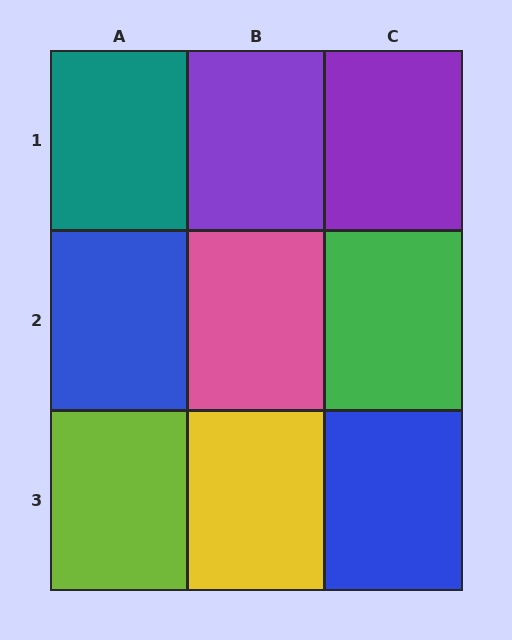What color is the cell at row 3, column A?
Lime.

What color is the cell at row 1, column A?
Teal.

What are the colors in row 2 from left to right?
Blue, pink, green.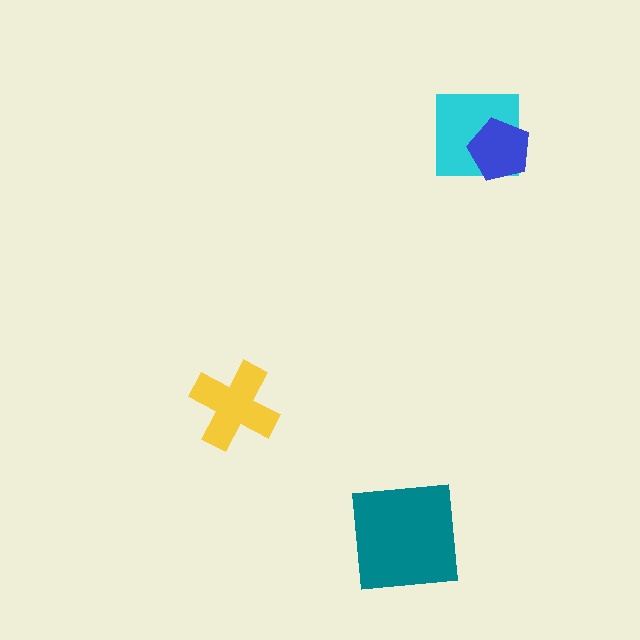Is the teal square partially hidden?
No, no other shape covers it.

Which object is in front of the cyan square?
The blue pentagon is in front of the cyan square.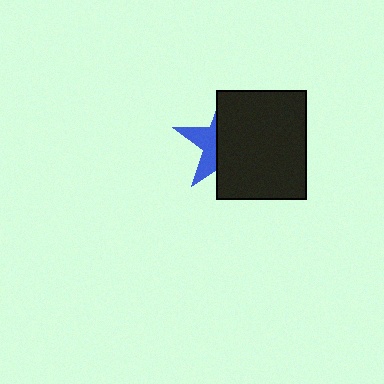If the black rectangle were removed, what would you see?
You would see the complete blue star.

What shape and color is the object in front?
The object in front is a black rectangle.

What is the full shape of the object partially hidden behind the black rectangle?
The partially hidden object is a blue star.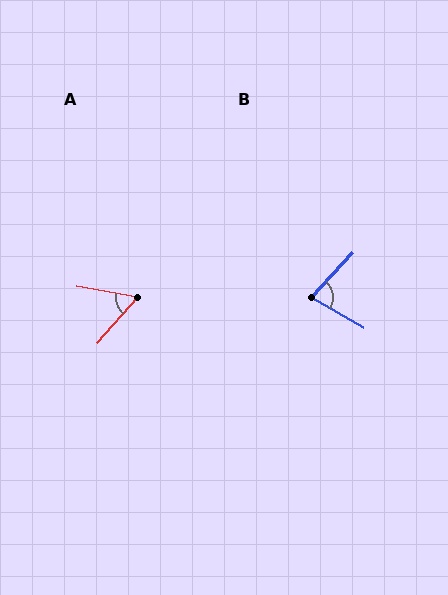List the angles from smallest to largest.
A (59°), B (77°).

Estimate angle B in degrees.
Approximately 77 degrees.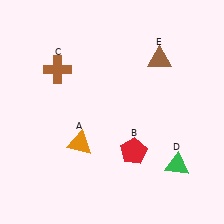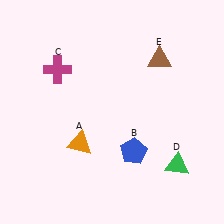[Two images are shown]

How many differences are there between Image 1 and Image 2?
There are 2 differences between the two images.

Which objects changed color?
B changed from red to blue. C changed from brown to magenta.